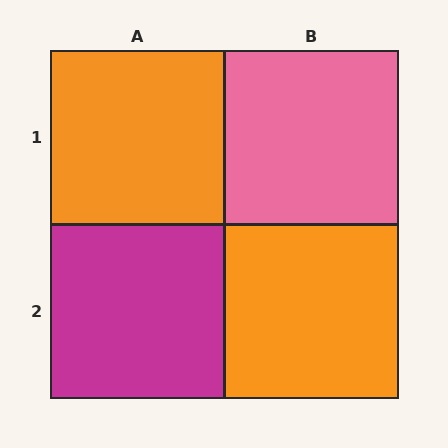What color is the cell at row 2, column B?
Orange.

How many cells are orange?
2 cells are orange.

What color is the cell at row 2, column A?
Magenta.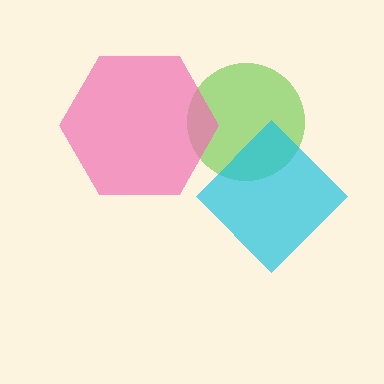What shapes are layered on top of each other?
The layered shapes are: a lime circle, a pink hexagon, a cyan diamond.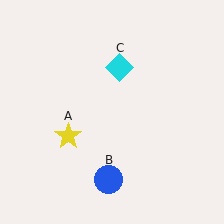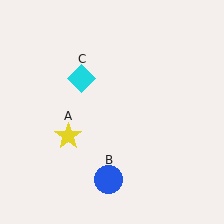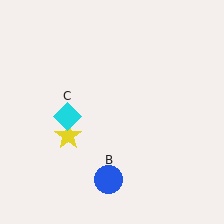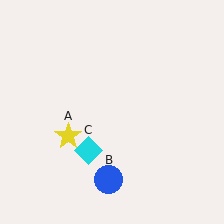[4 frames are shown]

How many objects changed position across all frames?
1 object changed position: cyan diamond (object C).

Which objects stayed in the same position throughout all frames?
Yellow star (object A) and blue circle (object B) remained stationary.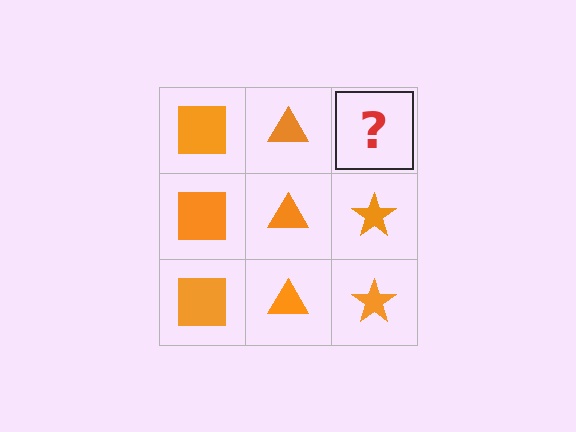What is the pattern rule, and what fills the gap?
The rule is that each column has a consistent shape. The gap should be filled with an orange star.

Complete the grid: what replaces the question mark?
The question mark should be replaced with an orange star.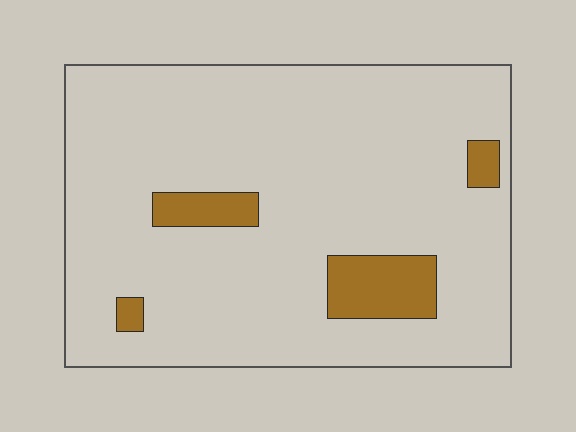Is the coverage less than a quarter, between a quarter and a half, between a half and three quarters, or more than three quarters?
Less than a quarter.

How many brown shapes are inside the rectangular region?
4.